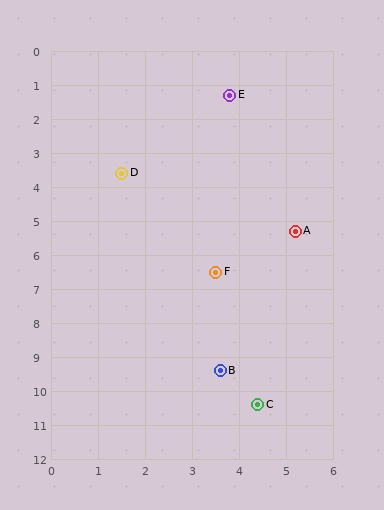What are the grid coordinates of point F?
Point F is at approximately (3.5, 6.5).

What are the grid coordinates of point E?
Point E is at approximately (3.8, 1.3).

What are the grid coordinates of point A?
Point A is at approximately (5.2, 5.3).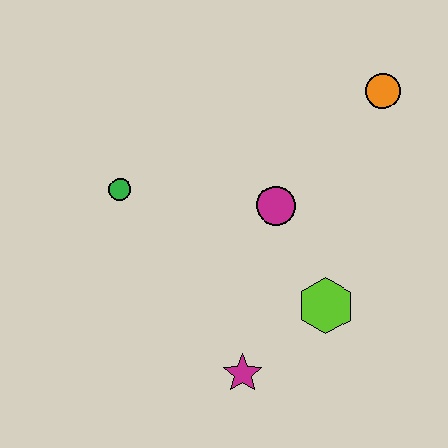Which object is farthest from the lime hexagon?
The green circle is farthest from the lime hexagon.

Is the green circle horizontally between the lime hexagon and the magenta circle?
No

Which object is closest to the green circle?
The magenta circle is closest to the green circle.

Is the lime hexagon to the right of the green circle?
Yes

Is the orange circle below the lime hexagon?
No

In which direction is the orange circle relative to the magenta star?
The orange circle is above the magenta star.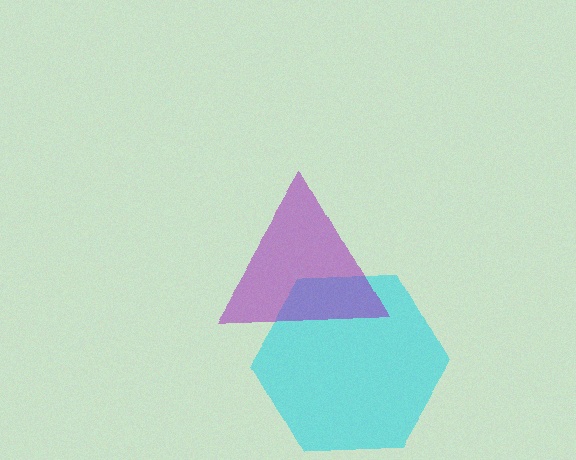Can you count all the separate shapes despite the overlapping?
Yes, there are 2 separate shapes.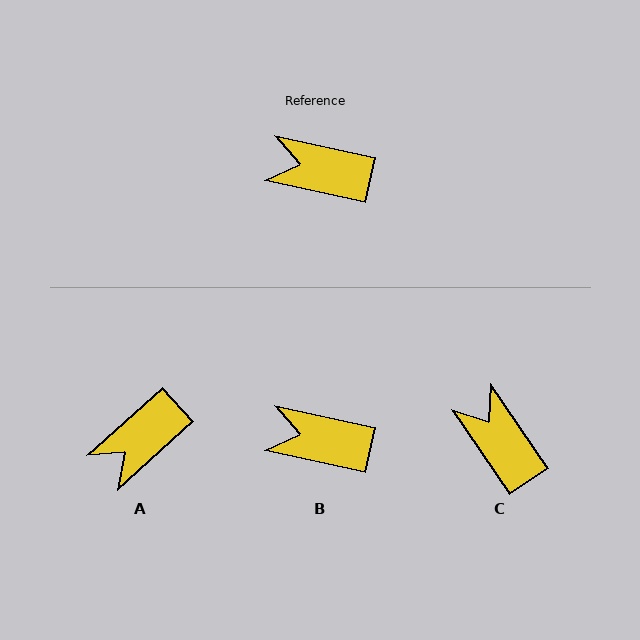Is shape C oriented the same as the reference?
No, it is off by about 43 degrees.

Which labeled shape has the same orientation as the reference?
B.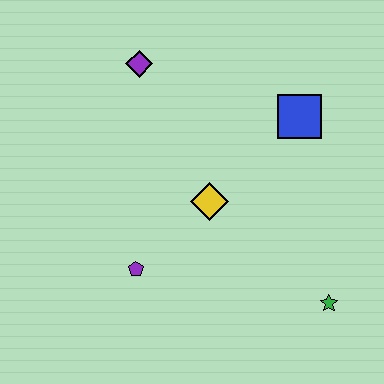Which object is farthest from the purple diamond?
The green star is farthest from the purple diamond.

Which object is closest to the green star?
The yellow diamond is closest to the green star.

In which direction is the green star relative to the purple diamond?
The green star is below the purple diamond.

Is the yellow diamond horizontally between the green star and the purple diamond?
Yes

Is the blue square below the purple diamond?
Yes